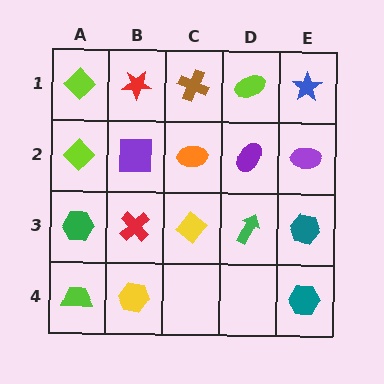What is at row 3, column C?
A yellow diamond.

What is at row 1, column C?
A brown cross.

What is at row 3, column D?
A green arrow.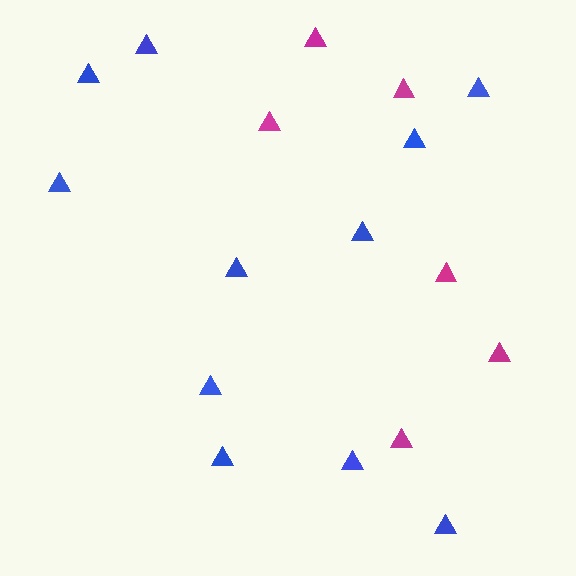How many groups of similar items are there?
There are 2 groups: one group of blue triangles (11) and one group of magenta triangles (6).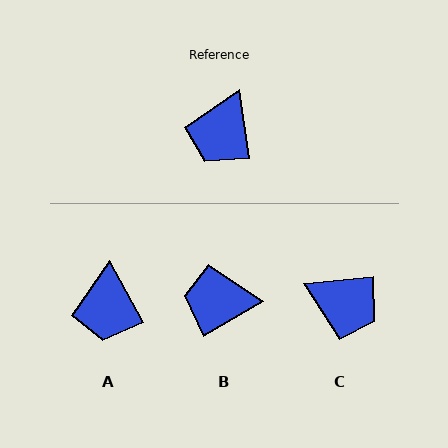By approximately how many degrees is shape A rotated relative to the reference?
Approximately 20 degrees counter-clockwise.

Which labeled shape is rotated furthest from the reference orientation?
C, about 88 degrees away.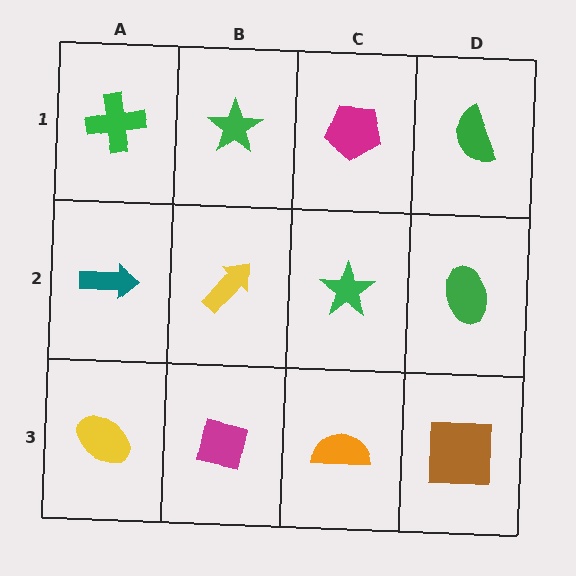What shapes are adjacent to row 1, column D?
A green ellipse (row 2, column D), a magenta pentagon (row 1, column C).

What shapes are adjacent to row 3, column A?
A teal arrow (row 2, column A), a magenta square (row 3, column B).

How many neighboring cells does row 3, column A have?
2.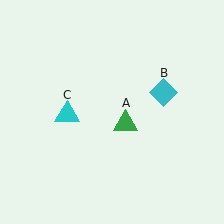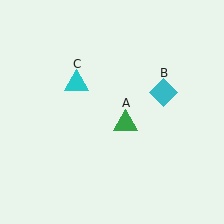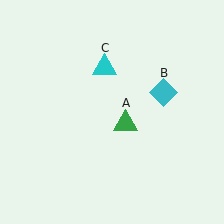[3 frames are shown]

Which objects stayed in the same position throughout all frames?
Green triangle (object A) and cyan diamond (object B) remained stationary.